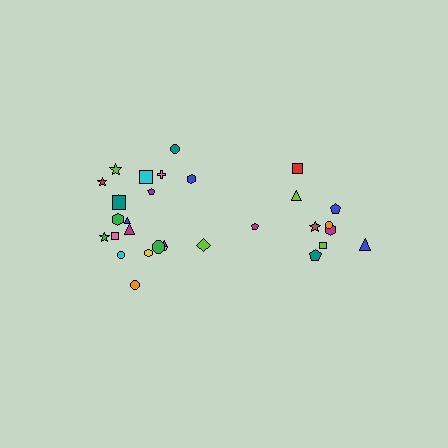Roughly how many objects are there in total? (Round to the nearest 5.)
Roughly 30 objects in total.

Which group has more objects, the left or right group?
The left group.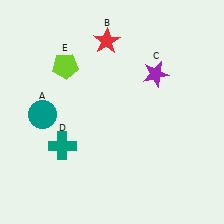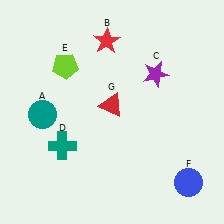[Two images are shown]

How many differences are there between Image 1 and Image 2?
There are 2 differences between the two images.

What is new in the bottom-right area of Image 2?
A blue circle (F) was added in the bottom-right area of Image 2.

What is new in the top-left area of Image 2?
A red triangle (G) was added in the top-left area of Image 2.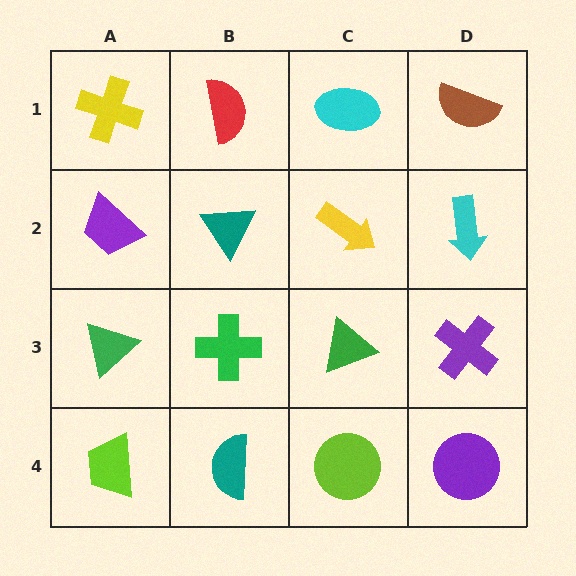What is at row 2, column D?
A cyan arrow.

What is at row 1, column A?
A yellow cross.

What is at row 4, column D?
A purple circle.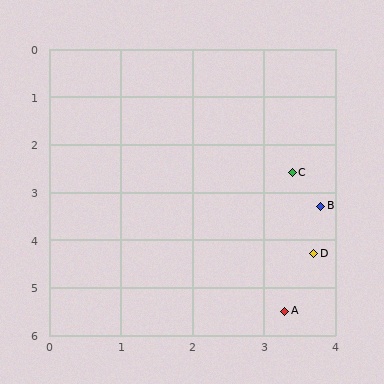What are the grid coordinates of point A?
Point A is at approximately (3.3, 5.5).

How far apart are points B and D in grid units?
Points B and D are about 1.0 grid units apart.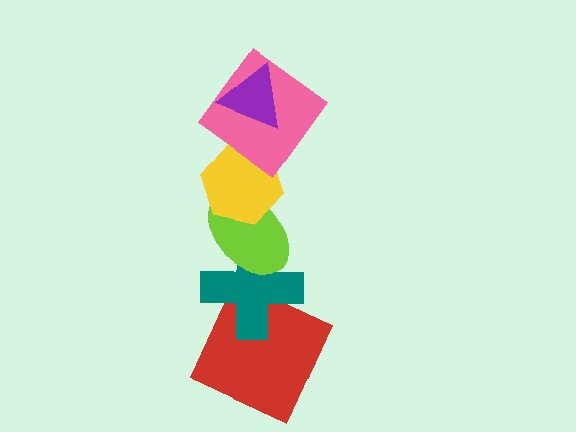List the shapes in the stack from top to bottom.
From top to bottom: the purple triangle, the pink diamond, the yellow hexagon, the lime ellipse, the teal cross, the red square.